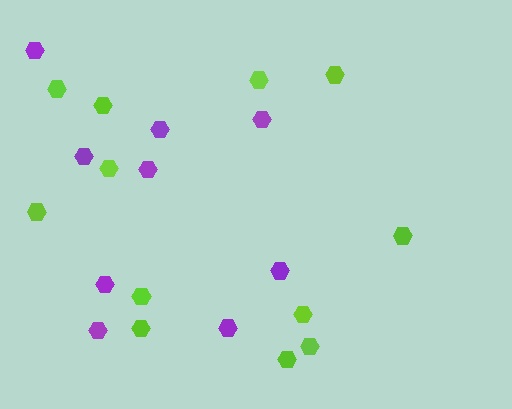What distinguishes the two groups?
There are 2 groups: one group of purple hexagons (9) and one group of lime hexagons (12).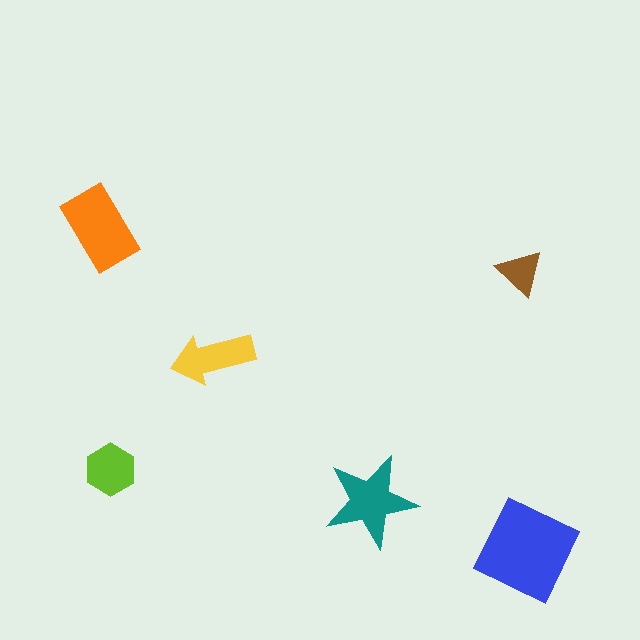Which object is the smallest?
The brown triangle.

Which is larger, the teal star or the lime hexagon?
The teal star.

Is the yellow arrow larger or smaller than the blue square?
Smaller.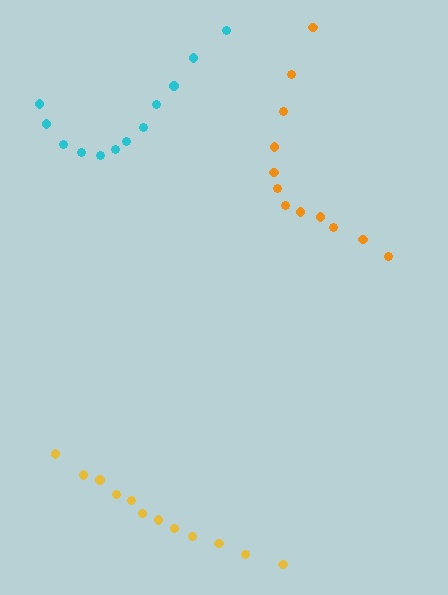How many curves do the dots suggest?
There are 3 distinct paths.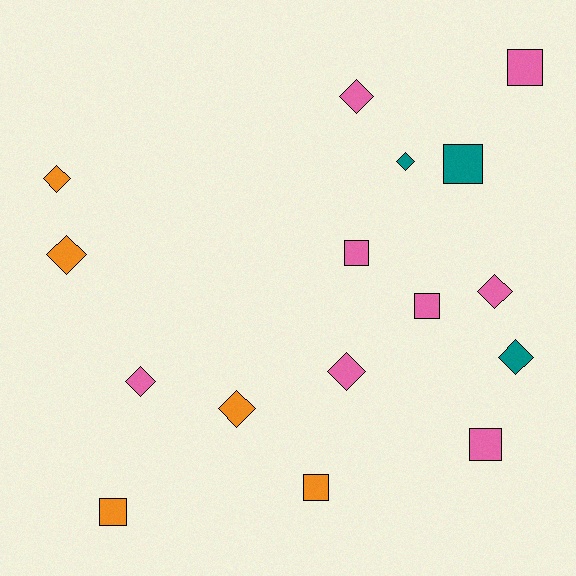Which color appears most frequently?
Pink, with 8 objects.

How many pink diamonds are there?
There are 4 pink diamonds.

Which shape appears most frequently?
Diamond, with 9 objects.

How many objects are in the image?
There are 16 objects.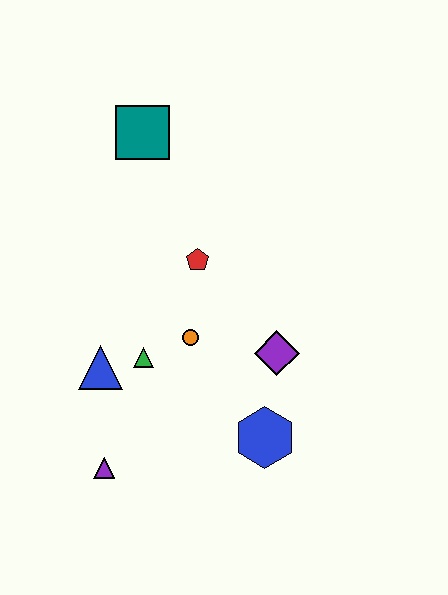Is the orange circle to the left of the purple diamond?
Yes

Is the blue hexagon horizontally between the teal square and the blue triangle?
No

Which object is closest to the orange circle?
The green triangle is closest to the orange circle.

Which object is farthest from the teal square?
The purple triangle is farthest from the teal square.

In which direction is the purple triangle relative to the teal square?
The purple triangle is below the teal square.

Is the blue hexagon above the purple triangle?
Yes